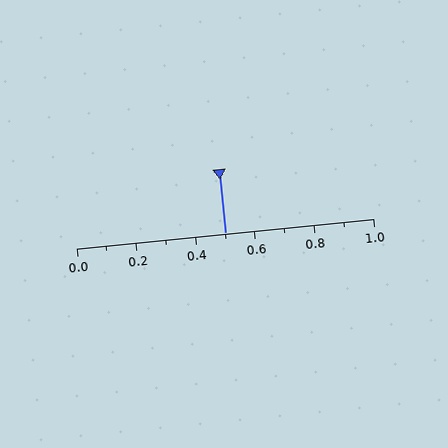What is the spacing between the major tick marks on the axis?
The major ticks are spaced 0.2 apart.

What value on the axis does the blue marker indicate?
The marker indicates approximately 0.5.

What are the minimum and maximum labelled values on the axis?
The axis runs from 0.0 to 1.0.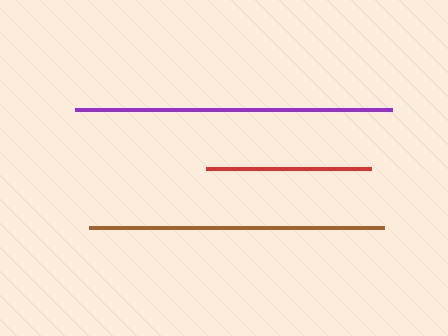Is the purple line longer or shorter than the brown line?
The purple line is longer than the brown line.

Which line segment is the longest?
The purple line is the longest at approximately 317 pixels.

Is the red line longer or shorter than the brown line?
The brown line is longer than the red line.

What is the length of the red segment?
The red segment is approximately 165 pixels long.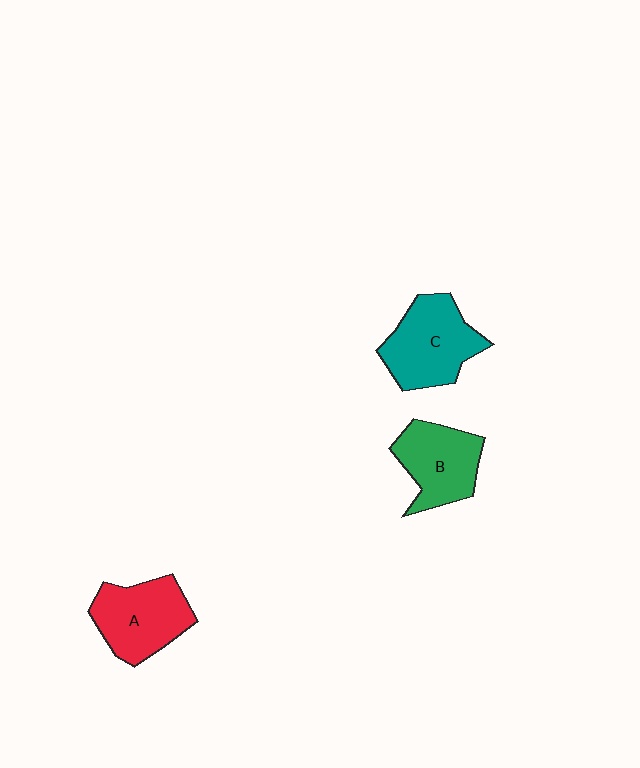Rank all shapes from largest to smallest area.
From largest to smallest: C (teal), A (red), B (green).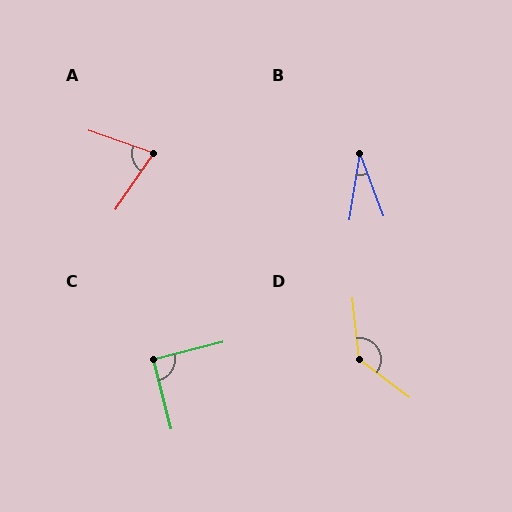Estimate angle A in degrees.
Approximately 75 degrees.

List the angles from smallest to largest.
B (30°), A (75°), C (90°), D (134°).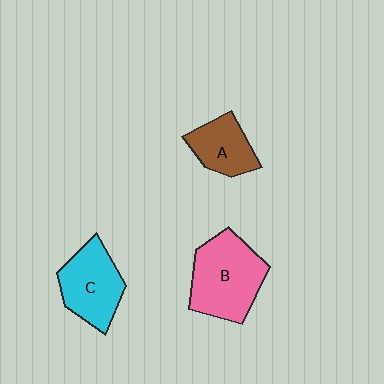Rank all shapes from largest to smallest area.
From largest to smallest: B (pink), C (cyan), A (brown).